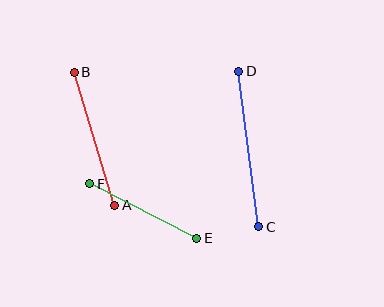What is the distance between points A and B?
The distance is approximately 139 pixels.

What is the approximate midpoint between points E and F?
The midpoint is at approximately (143, 211) pixels.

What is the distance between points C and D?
The distance is approximately 157 pixels.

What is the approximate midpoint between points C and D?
The midpoint is at approximately (249, 149) pixels.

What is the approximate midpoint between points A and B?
The midpoint is at approximately (94, 139) pixels.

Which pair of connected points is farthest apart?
Points C and D are farthest apart.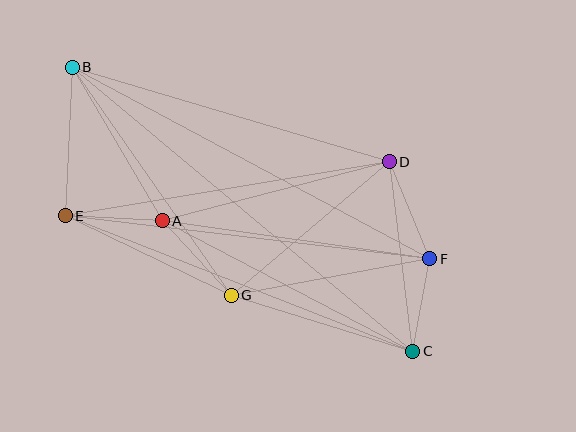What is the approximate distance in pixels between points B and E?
The distance between B and E is approximately 149 pixels.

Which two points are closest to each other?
Points C and F are closest to each other.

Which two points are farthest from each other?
Points B and C are farthest from each other.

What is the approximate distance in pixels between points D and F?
The distance between D and F is approximately 105 pixels.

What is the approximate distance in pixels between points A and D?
The distance between A and D is approximately 235 pixels.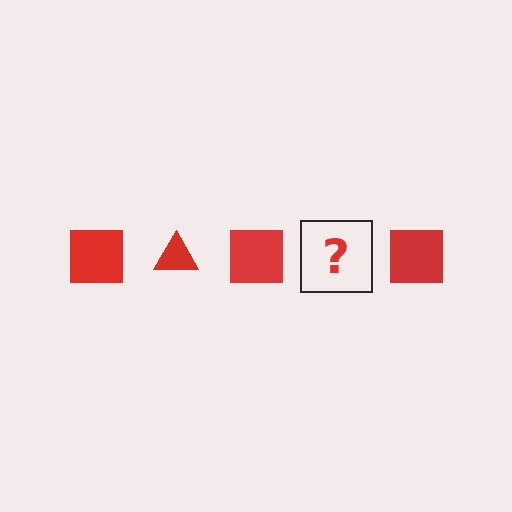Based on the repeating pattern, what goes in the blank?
The blank should be a red triangle.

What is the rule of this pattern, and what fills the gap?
The rule is that the pattern cycles through square, triangle shapes in red. The gap should be filled with a red triangle.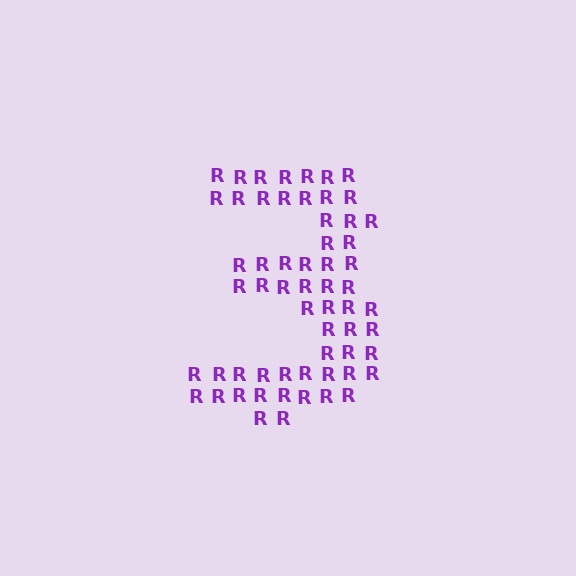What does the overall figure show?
The overall figure shows the digit 3.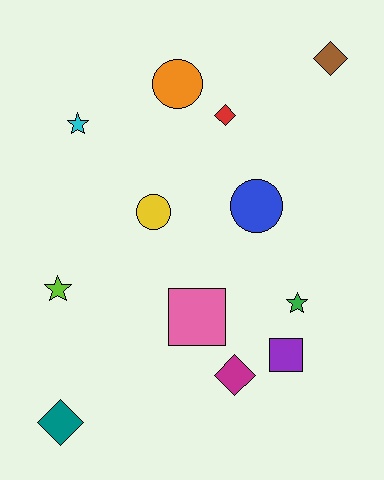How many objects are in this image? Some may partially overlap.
There are 12 objects.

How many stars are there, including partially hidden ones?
There are 3 stars.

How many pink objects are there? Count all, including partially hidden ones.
There is 1 pink object.